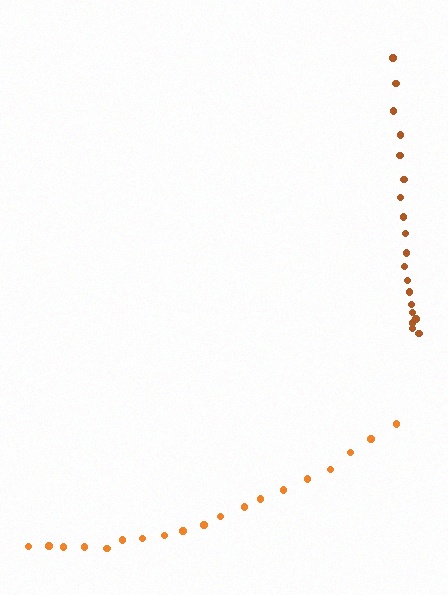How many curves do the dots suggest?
There are 2 distinct paths.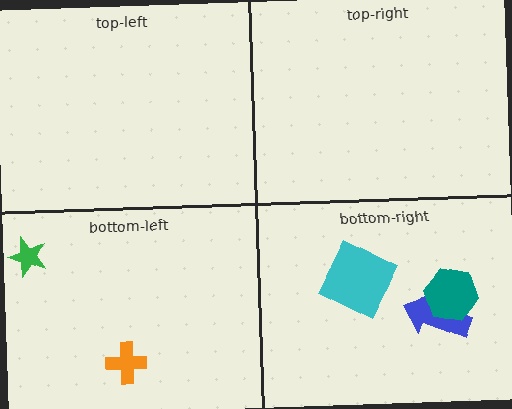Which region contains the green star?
The bottom-left region.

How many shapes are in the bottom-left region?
2.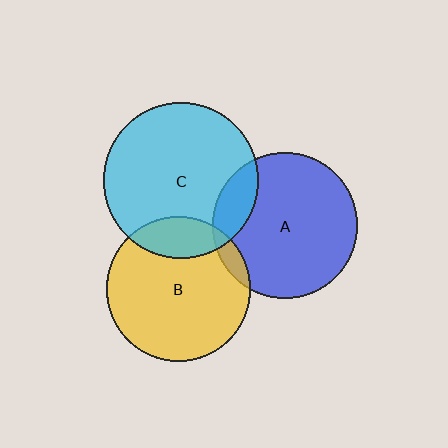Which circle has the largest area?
Circle C (cyan).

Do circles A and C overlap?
Yes.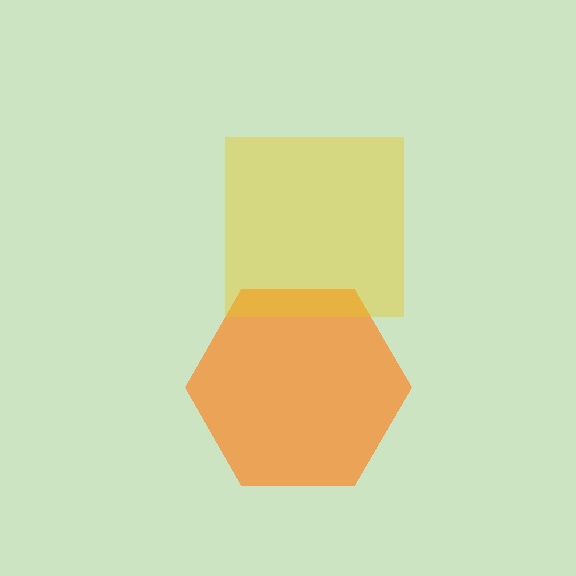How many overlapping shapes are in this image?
There are 2 overlapping shapes in the image.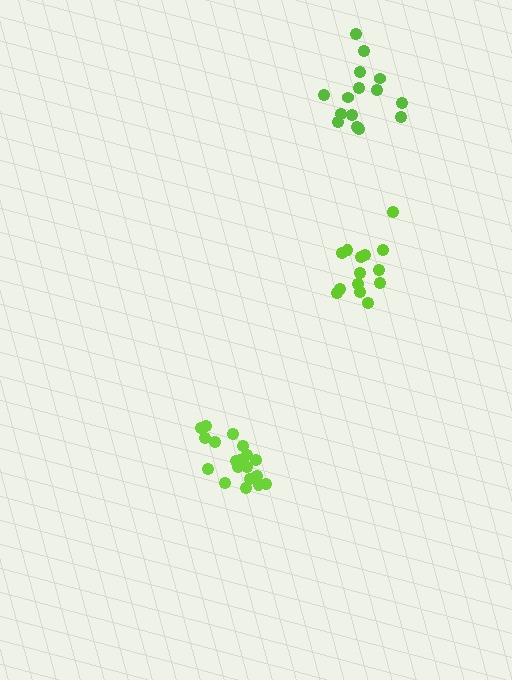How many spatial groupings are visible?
There are 3 spatial groupings.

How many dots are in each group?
Group 1: 19 dots, Group 2: 15 dots, Group 3: 15 dots (49 total).